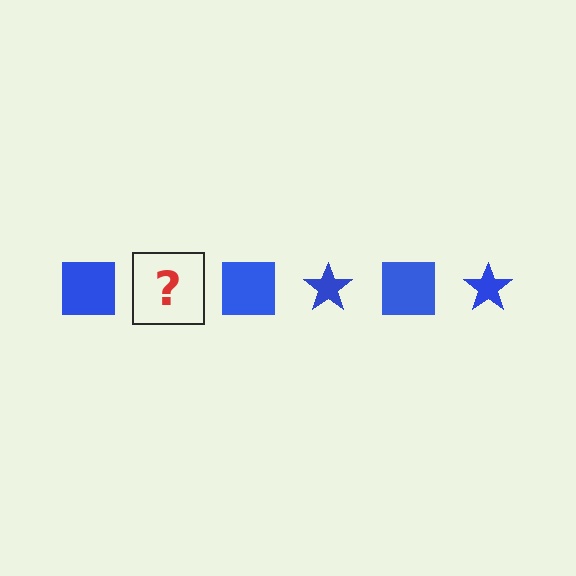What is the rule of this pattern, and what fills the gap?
The rule is that the pattern cycles through square, star shapes in blue. The gap should be filled with a blue star.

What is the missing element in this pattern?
The missing element is a blue star.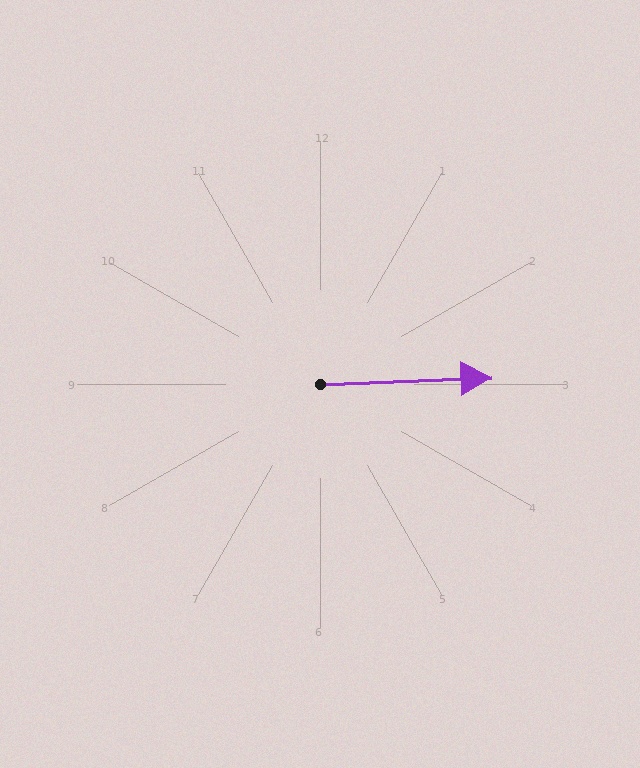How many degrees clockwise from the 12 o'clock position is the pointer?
Approximately 88 degrees.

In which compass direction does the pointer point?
East.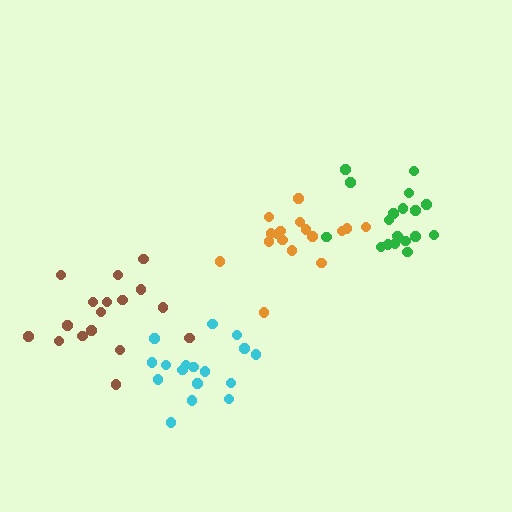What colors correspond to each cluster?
The clusters are colored: orange, green, brown, cyan.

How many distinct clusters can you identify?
There are 4 distinct clusters.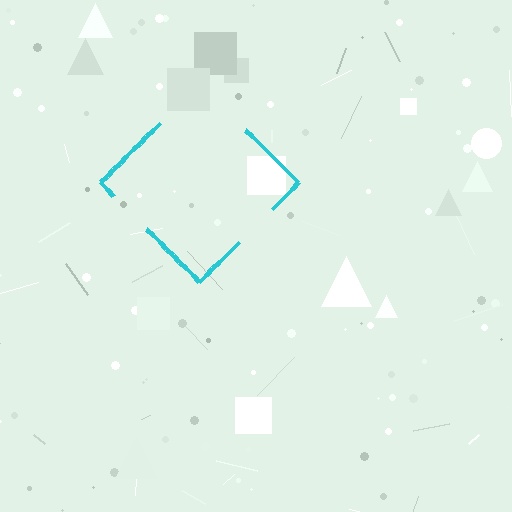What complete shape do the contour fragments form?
The contour fragments form a diamond.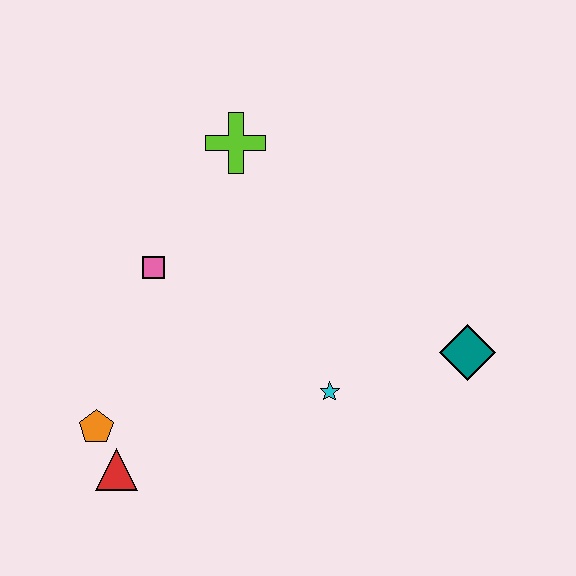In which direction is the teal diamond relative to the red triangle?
The teal diamond is to the right of the red triangle.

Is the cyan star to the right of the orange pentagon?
Yes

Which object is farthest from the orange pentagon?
The teal diamond is farthest from the orange pentagon.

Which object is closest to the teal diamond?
The cyan star is closest to the teal diamond.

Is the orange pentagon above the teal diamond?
No